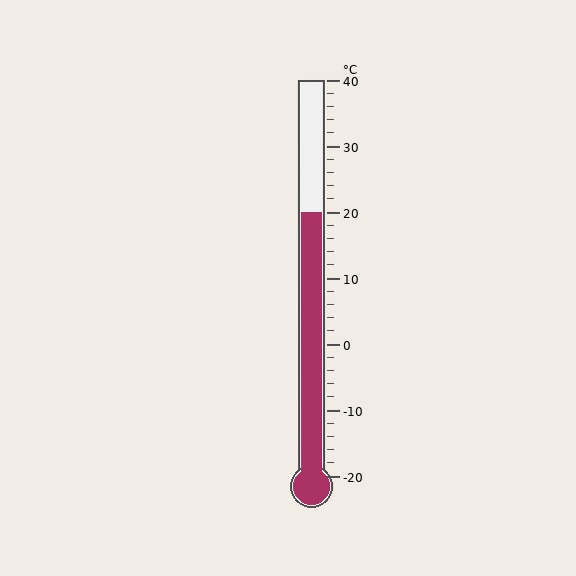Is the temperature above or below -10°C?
The temperature is above -10°C.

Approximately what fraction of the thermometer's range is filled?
The thermometer is filled to approximately 65% of its range.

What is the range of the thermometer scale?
The thermometer scale ranges from -20°C to 40°C.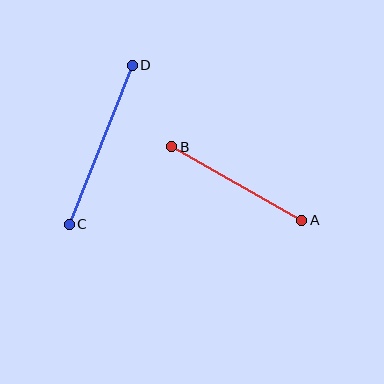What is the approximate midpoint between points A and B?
The midpoint is at approximately (237, 184) pixels.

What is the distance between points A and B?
The distance is approximately 149 pixels.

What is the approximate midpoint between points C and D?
The midpoint is at approximately (101, 145) pixels.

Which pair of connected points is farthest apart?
Points C and D are farthest apart.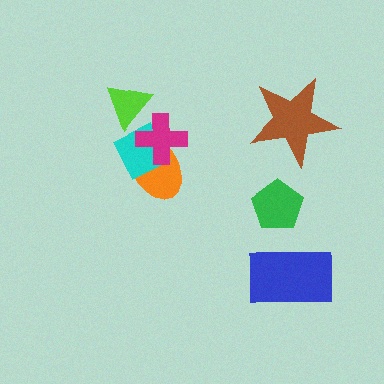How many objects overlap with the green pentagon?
0 objects overlap with the green pentagon.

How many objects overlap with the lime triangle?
1 object overlaps with the lime triangle.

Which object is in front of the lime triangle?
The cyan diamond is in front of the lime triangle.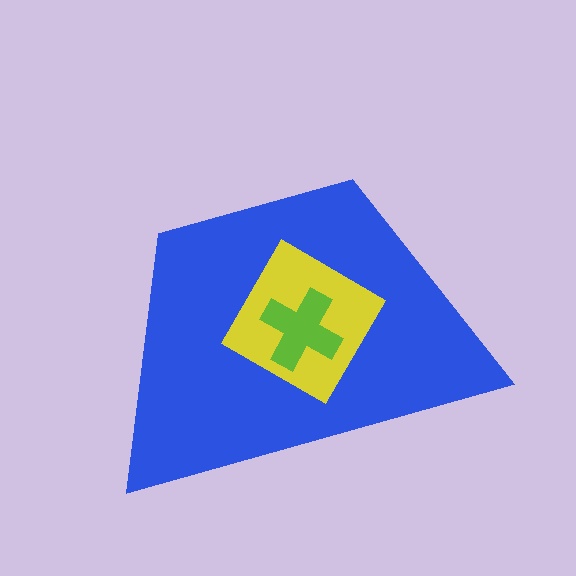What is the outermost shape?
The blue trapezoid.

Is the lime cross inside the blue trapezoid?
Yes.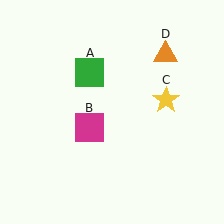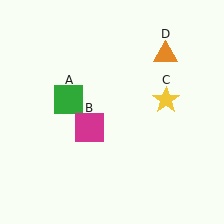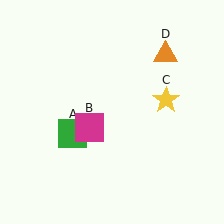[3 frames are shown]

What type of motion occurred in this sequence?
The green square (object A) rotated counterclockwise around the center of the scene.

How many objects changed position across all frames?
1 object changed position: green square (object A).